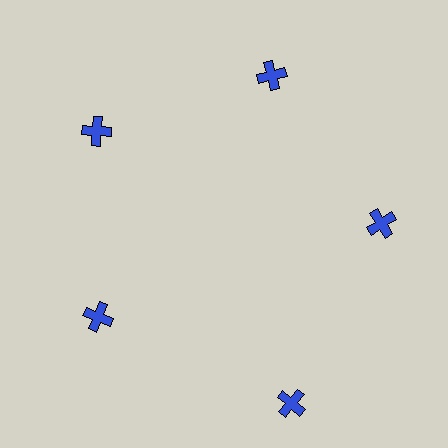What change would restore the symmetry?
The symmetry would be restored by moving it inward, back onto the ring so that all 5 crosses sit at equal angles and equal distance from the center.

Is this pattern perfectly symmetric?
No. The 5 blue crosses are arranged in a ring, but one element near the 5 o'clock position is pushed outward from the center, breaking the 5-fold rotational symmetry.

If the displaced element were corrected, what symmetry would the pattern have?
It would have 5-fold rotational symmetry — the pattern would map onto itself every 72 degrees.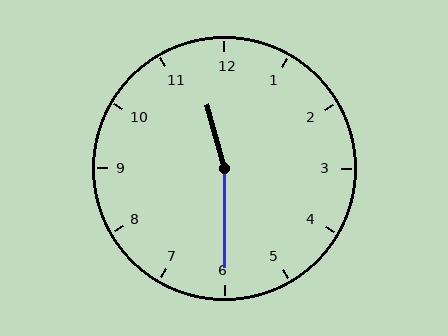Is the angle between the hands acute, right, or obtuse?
It is obtuse.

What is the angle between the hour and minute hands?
Approximately 165 degrees.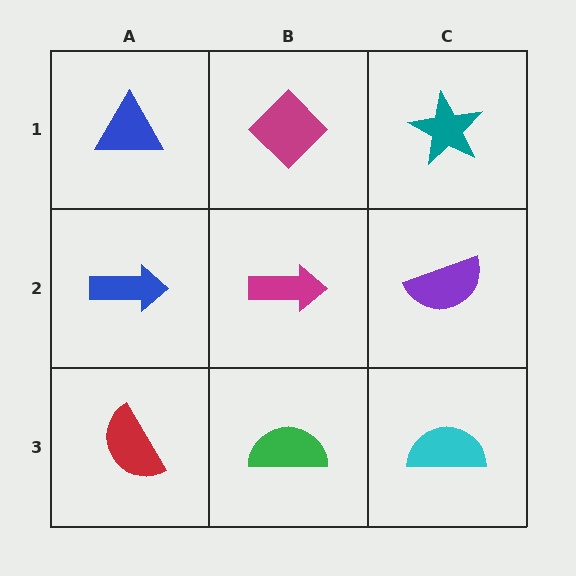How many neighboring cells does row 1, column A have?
2.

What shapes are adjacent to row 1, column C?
A purple semicircle (row 2, column C), a magenta diamond (row 1, column B).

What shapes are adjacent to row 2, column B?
A magenta diamond (row 1, column B), a green semicircle (row 3, column B), a blue arrow (row 2, column A), a purple semicircle (row 2, column C).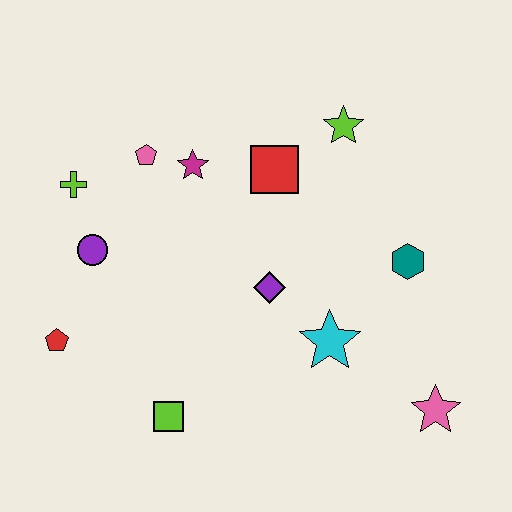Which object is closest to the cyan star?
The purple diamond is closest to the cyan star.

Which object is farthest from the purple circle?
The pink star is farthest from the purple circle.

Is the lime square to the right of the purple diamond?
No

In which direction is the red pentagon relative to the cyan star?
The red pentagon is to the left of the cyan star.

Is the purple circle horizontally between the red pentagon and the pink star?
Yes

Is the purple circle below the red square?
Yes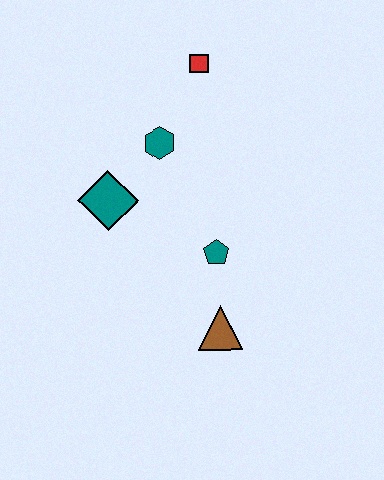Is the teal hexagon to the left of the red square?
Yes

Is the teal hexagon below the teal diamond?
No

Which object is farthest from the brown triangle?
The red square is farthest from the brown triangle.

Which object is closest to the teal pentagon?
The brown triangle is closest to the teal pentagon.